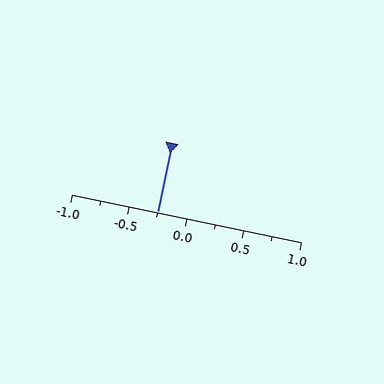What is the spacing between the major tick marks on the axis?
The major ticks are spaced 0.5 apart.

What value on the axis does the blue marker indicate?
The marker indicates approximately -0.25.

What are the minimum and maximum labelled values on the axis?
The axis runs from -1.0 to 1.0.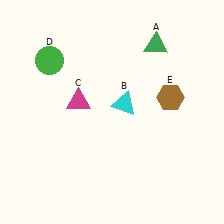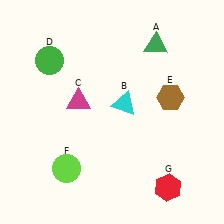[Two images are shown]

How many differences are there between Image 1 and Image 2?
There are 2 differences between the two images.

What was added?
A lime circle (F), a red hexagon (G) were added in Image 2.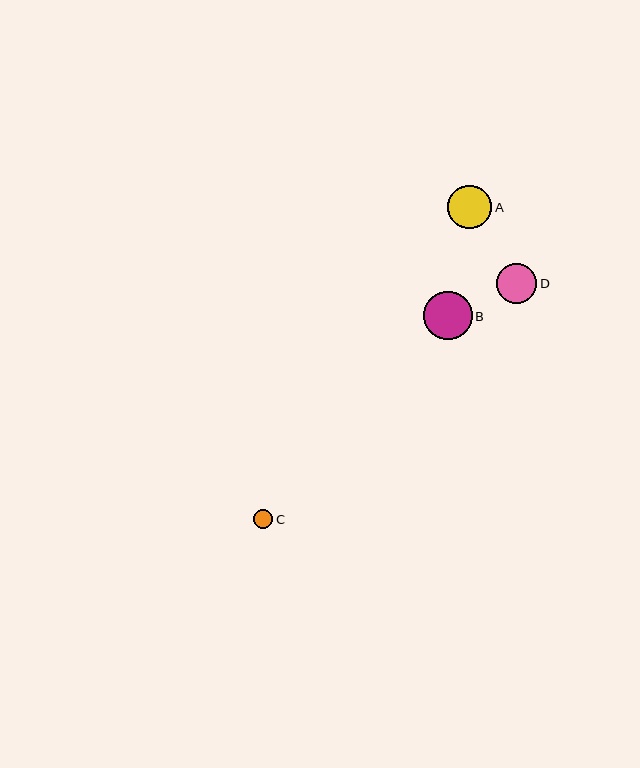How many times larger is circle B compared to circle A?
Circle B is approximately 1.1 times the size of circle A.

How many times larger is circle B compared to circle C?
Circle B is approximately 2.6 times the size of circle C.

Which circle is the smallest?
Circle C is the smallest with a size of approximately 19 pixels.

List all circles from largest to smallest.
From largest to smallest: B, A, D, C.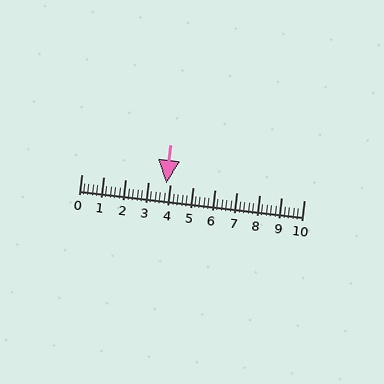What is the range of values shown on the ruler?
The ruler shows values from 0 to 10.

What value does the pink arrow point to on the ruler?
The pink arrow points to approximately 3.8.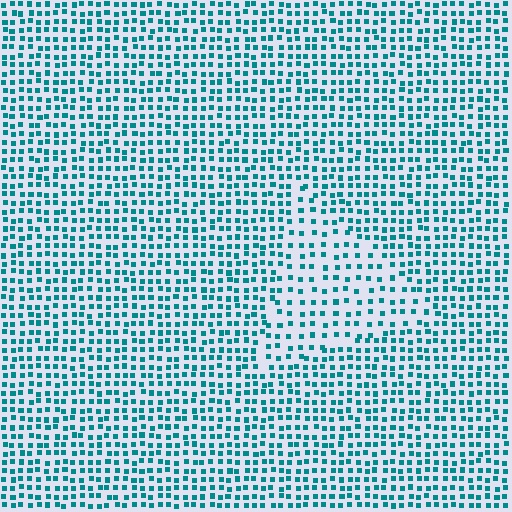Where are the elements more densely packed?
The elements are more densely packed outside the triangle boundary.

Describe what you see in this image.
The image contains small teal elements arranged at two different densities. A triangle-shaped region is visible where the elements are less densely packed than the surrounding area.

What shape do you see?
I see a triangle.